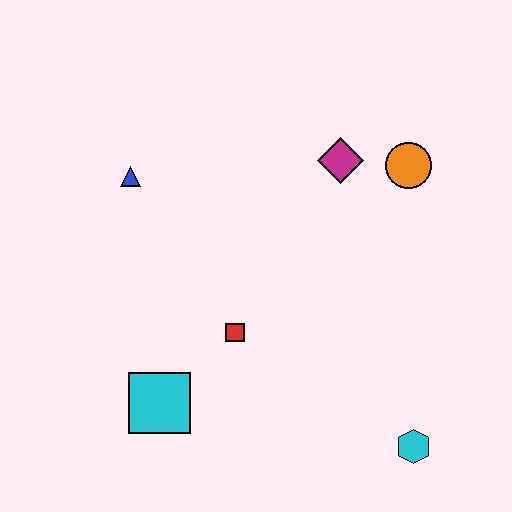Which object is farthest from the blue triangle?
The cyan hexagon is farthest from the blue triangle.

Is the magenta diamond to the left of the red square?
No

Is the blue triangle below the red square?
No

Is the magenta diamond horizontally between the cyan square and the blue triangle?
No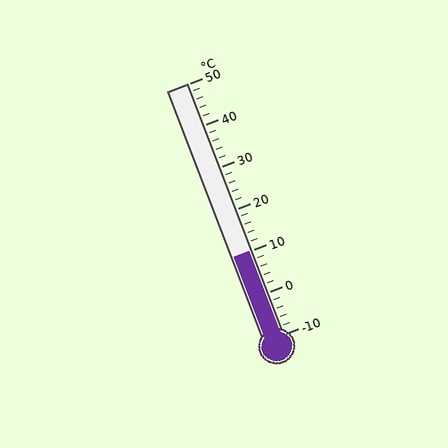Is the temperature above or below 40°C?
The temperature is below 40°C.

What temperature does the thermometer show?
The thermometer shows approximately 10°C.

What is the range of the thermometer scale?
The thermometer scale ranges from -10°C to 50°C.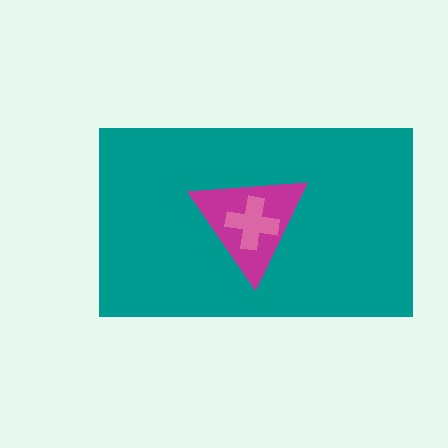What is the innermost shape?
The pink cross.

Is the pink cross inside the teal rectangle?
Yes.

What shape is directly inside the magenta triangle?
The pink cross.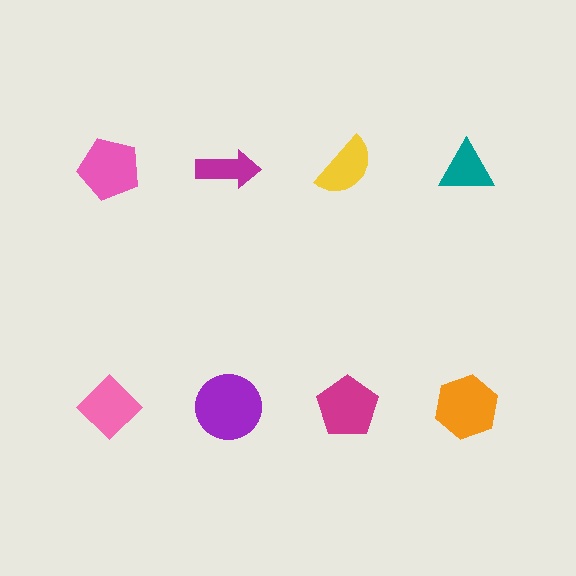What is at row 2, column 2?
A purple circle.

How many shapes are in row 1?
4 shapes.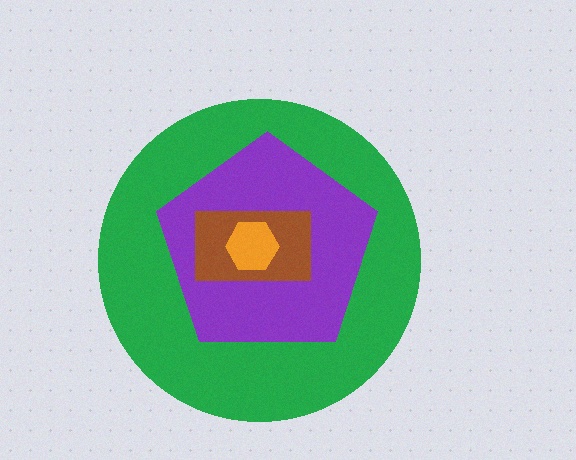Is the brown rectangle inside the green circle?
Yes.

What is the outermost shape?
The green circle.